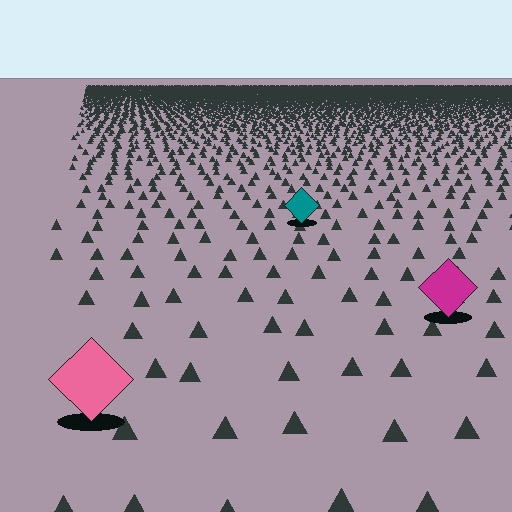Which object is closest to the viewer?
The pink diamond is closest. The texture marks near it are larger and more spread out.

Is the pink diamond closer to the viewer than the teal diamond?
Yes. The pink diamond is closer — you can tell from the texture gradient: the ground texture is coarser near it.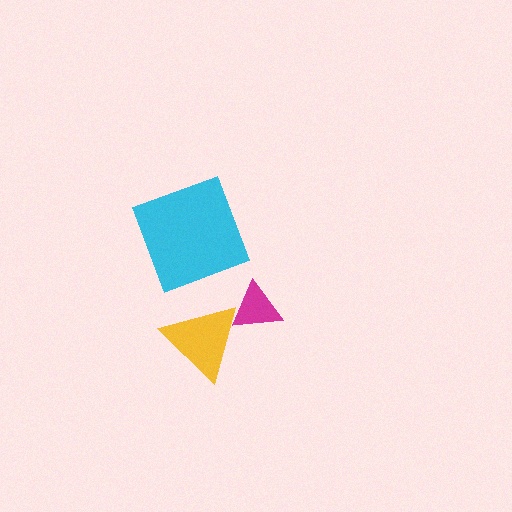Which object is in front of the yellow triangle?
The magenta triangle is in front of the yellow triangle.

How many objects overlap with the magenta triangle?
1 object overlaps with the magenta triangle.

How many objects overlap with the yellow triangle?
1 object overlaps with the yellow triangle.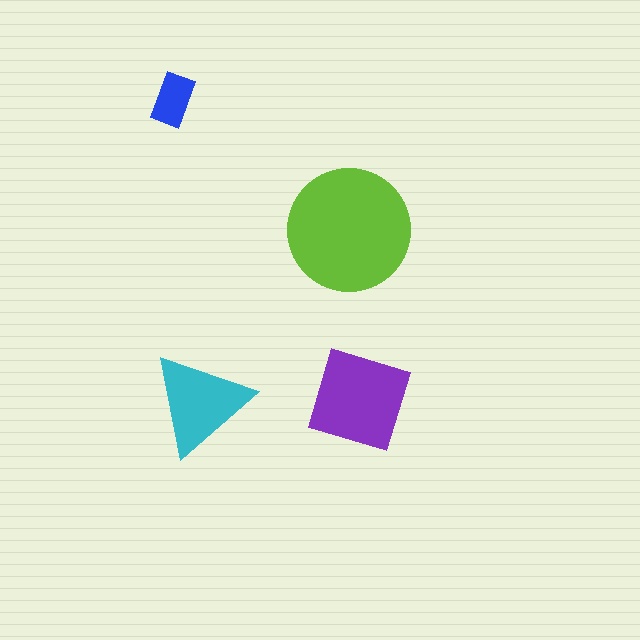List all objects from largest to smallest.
The lime circle, the purple square, the cyan triangle, the blue rectangle.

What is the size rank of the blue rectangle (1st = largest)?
4th.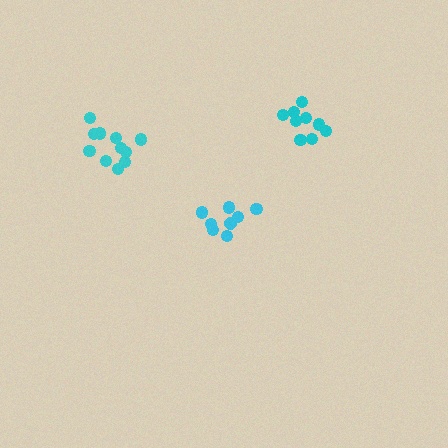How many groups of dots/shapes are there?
There are 3 groups.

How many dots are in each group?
Group 1: 8 dots, Group 2: 9 dots, Group 3: 11 dots (28 total).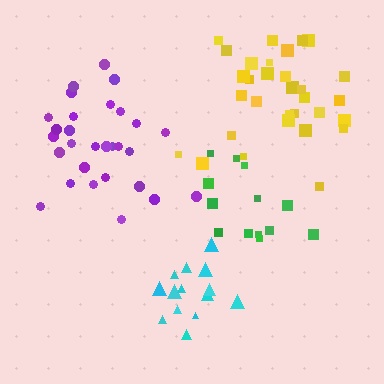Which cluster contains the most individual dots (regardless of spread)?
Yellow (32).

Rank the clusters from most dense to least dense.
cyan, yellow, purple, green.